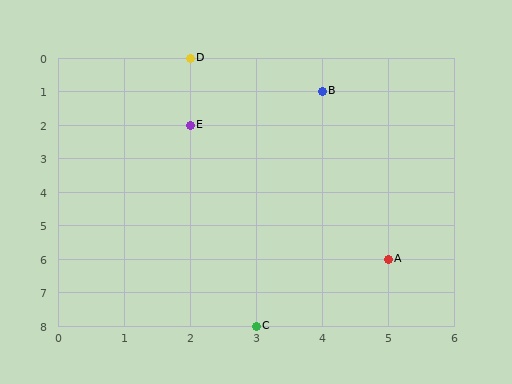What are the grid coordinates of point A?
Point A is at grid coordinates (5, 6).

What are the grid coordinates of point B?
Point B is at grid coordinates (4, 1).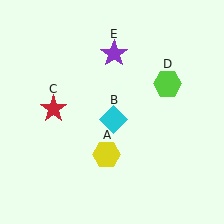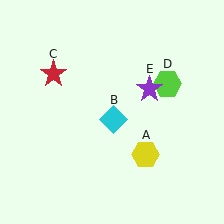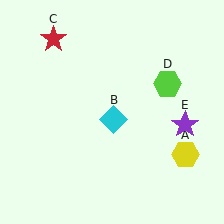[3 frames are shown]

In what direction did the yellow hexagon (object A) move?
The yellow hexagon (object A) moved right.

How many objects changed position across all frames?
3 objects changed position: yellow hexagon (object A), red star (object C), purple star (object E).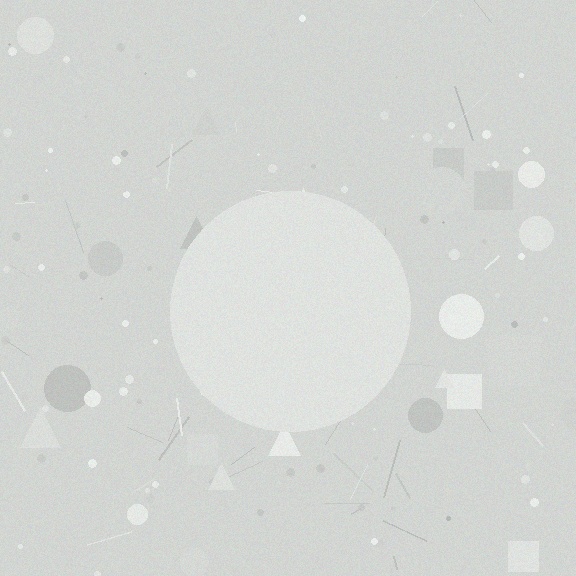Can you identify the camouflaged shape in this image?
The camouflaged shape is a circle.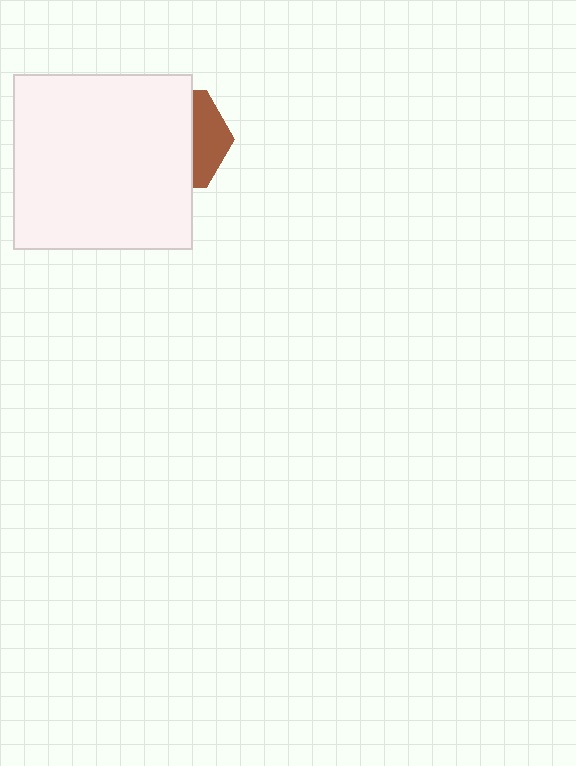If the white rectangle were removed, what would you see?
You would see the complete brown hexagon.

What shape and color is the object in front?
The object in front is a white rectangle.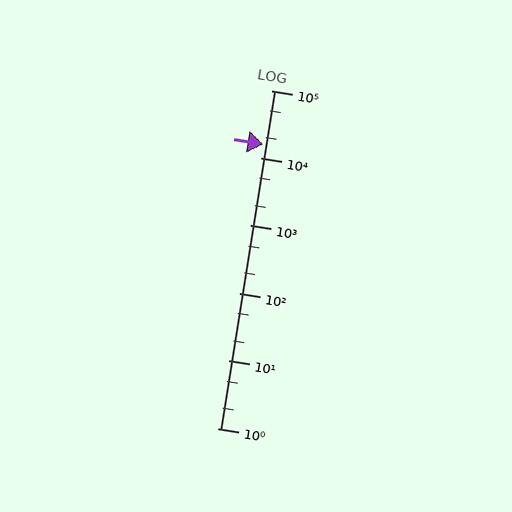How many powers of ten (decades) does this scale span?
The scale spans 5 decades, from 1 to 100000.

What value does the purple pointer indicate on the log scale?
The pointer indicates approximately 16000.